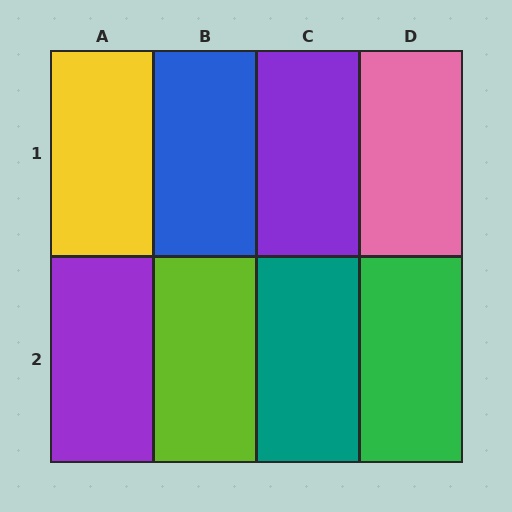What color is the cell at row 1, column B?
Blue.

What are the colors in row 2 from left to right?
Purple, lime, teal, green.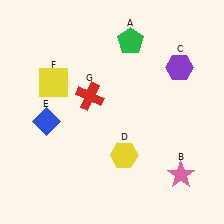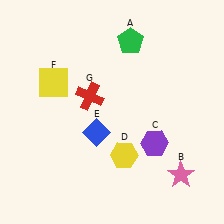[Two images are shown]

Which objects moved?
The objects that moved are: the purple hexagon (C), the blue diamond (E).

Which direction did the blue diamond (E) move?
The blue diamond (E) moved right.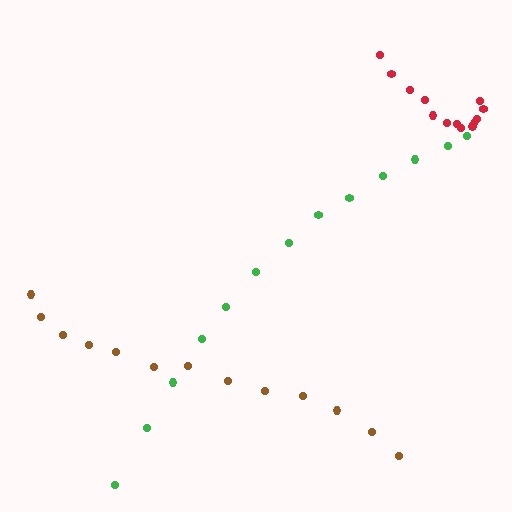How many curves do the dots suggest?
There are 3 distinct paths.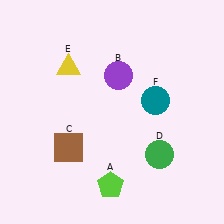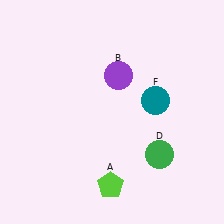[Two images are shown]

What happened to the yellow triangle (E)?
The yellow triangle (E) was removed in Image 2. It was in the top-left area of Image 1.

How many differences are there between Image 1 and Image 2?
There are 2 differences between the two images.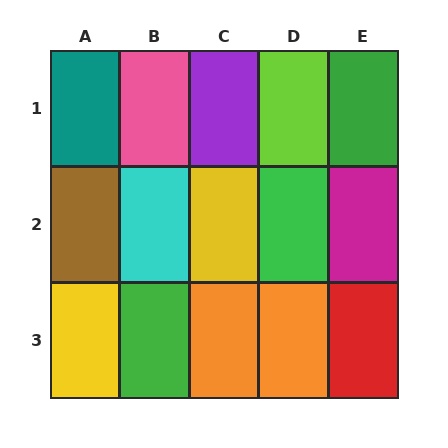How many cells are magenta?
1 cell is magenta.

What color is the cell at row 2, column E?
Magenta.